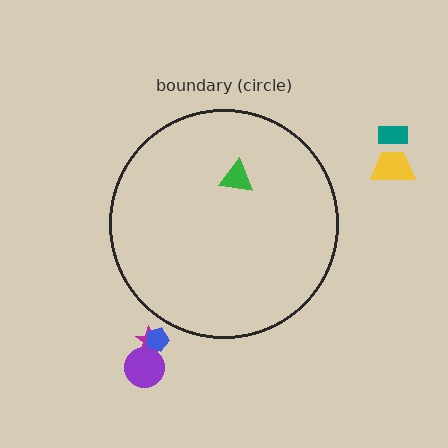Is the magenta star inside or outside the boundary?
Outside.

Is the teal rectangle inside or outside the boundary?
Outside.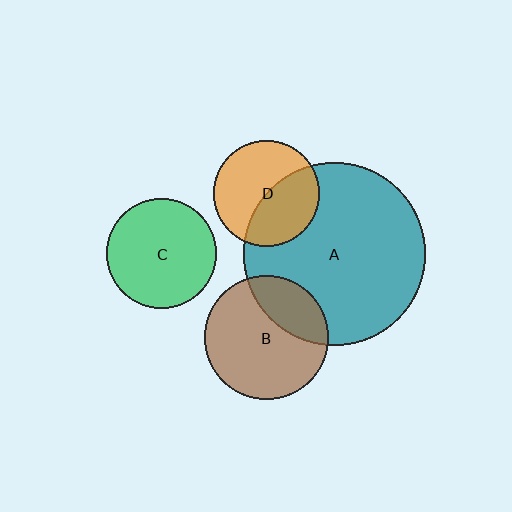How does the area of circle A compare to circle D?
Approximately 2.9 times.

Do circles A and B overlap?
Yes.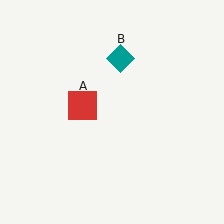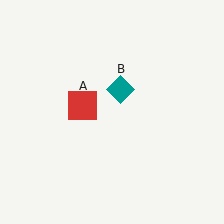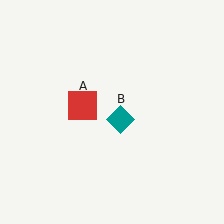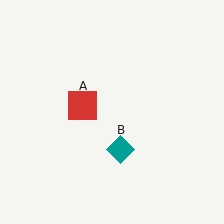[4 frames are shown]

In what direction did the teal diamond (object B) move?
The teal diamond (object B) moved down.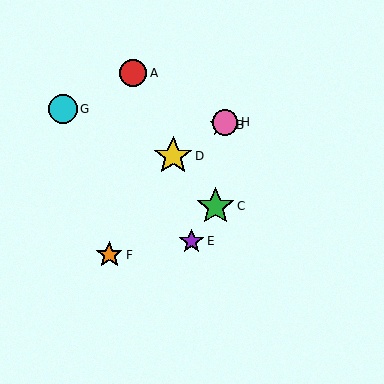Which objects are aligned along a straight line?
Objects B, D, H are aligned along a straight line.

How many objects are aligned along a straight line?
3 objects (B, D, H) are aligned along a straight line.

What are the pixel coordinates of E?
Object E is at (192, 241).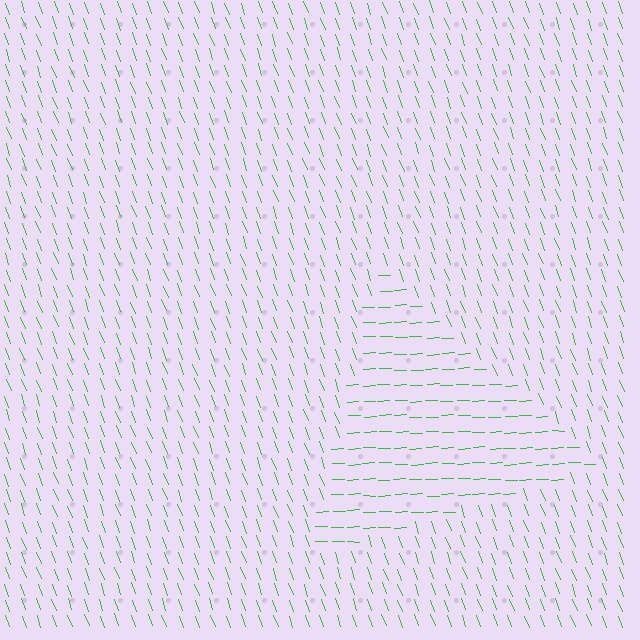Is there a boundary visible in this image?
Yes, there is a texture boundary formed by a change in line orientation.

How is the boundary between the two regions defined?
The boundary is defined purely by a change in line orientation (approximately 72 degrees difference). All lines are the same color and thickness.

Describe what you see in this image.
The image is filled with small green line segments. A triangle region in the image has lines oriented differently from the surrounding lines, creating a visible texture boundary.